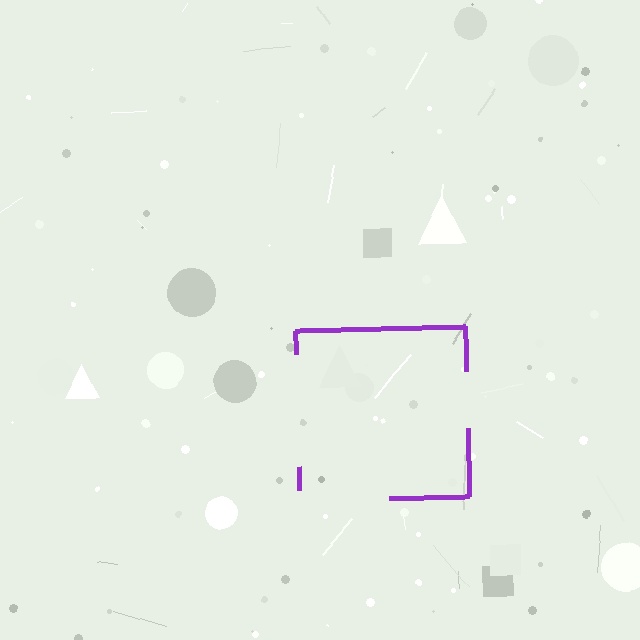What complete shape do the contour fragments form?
The contour fragments form a square.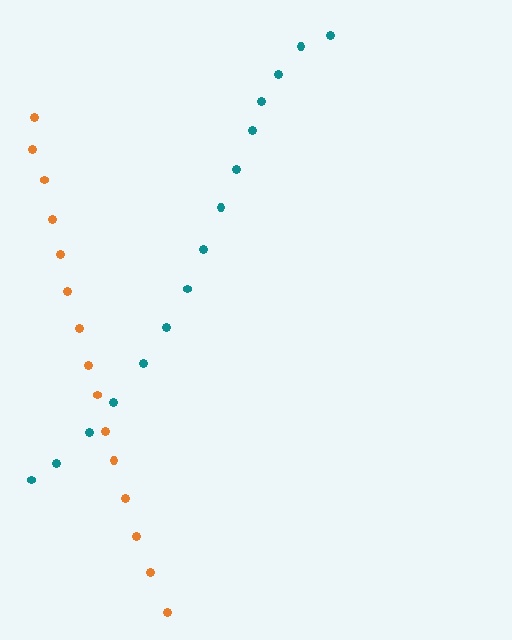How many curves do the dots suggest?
There are 2 distinct paths.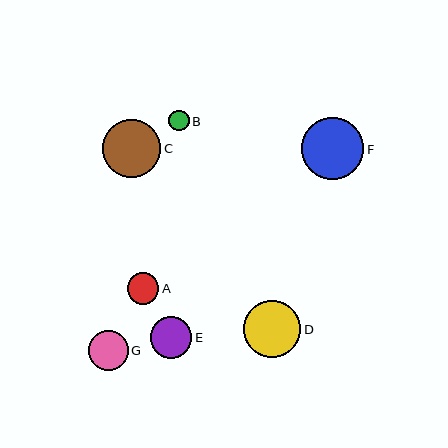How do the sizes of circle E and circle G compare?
Circle E and circle G are approximately the same size.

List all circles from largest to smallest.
From largest to smallest: F, C, D, E, G, A, B.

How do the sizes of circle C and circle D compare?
Circle C and circle D are approximately the same size.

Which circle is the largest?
Circle F is the largest with a size of approximately 63 pixels.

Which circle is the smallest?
Circle B is the smallest with a size of approximately 20 pixels.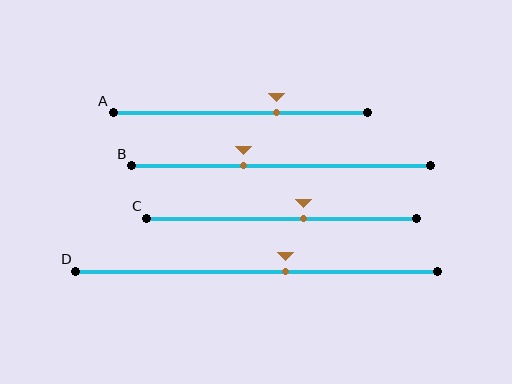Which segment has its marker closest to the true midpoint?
Segment D has its marker closest to the true midpoint.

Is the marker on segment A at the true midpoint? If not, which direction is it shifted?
No, the marker on segment A is shifted to the right by about 14% of the segment length.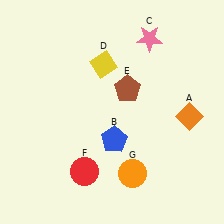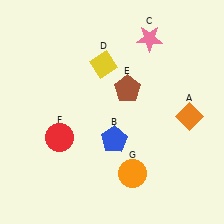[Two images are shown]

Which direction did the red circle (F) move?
The red circle (F) moved up.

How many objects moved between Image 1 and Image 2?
1 object moved between the two images.